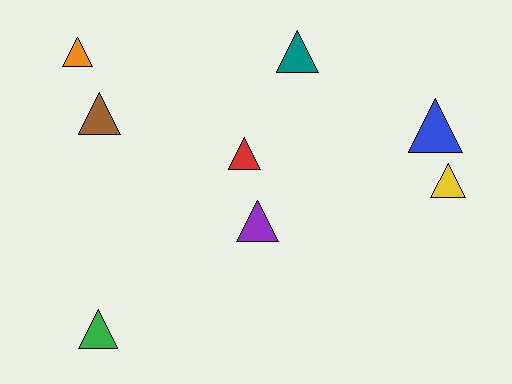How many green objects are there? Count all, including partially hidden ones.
There is 1 green object.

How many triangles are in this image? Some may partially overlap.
There are 8 triangles.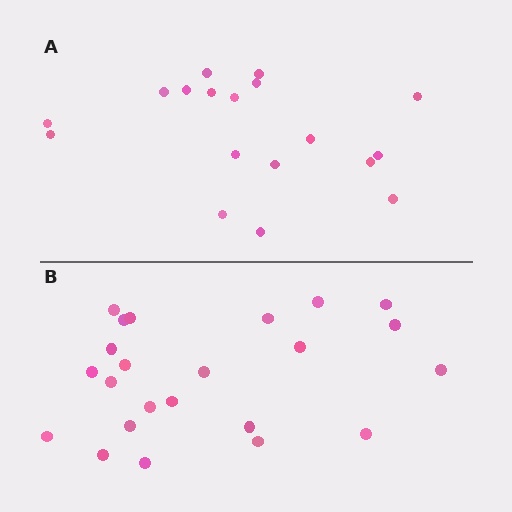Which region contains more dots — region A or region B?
Region B (the bottom region) has more dots.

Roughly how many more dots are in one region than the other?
Region B has about 5 more dots than region A.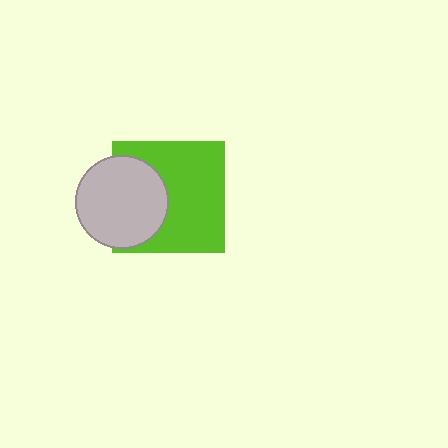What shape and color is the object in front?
The object in front is a light gray circle.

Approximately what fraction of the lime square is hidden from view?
Roughly 35% of the lime square is hidden behind the light gray circle.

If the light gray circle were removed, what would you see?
You would see the complete lime square.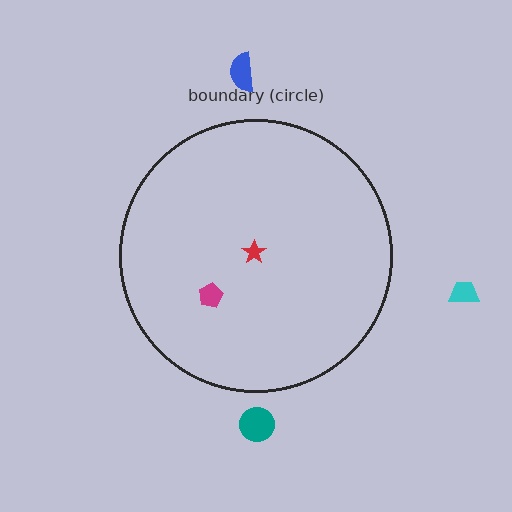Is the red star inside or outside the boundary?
Inside.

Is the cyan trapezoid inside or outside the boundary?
Outside.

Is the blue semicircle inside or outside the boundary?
Outside.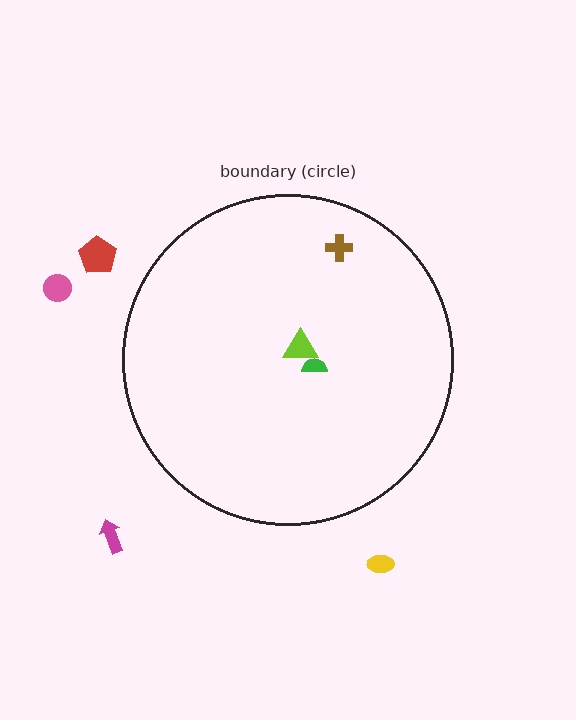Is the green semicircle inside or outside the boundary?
Inside.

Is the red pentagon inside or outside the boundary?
Outside.